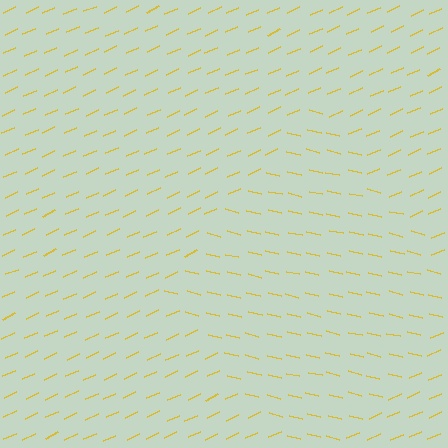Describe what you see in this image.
The image is filled with small yellow line segments. A diamond region in the image has lines oriented differently from the surrounding lines, creating a visible texture boundary.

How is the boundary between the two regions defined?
The boundary is defined purely by a change in line orientation (approximately 38 degrees difference). All lines are the same color and thickness.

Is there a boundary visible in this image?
Yes, there is a texture boundary formed by a change in line orientation.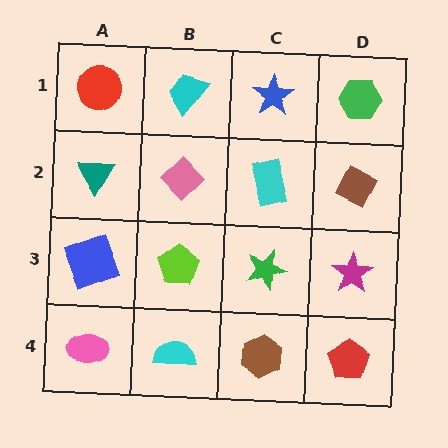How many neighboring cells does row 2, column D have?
3.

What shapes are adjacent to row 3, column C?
A cyan rectangle (row 2, column C), a brown hexagon (row 4, column C), a lime pentagon (row 3, column B), a magenta star (row 3, column D).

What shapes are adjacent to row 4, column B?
A lime pentagon (row 3, column B), a pink ellipse (row 4, column A), a brown hexagon (row 4, column C).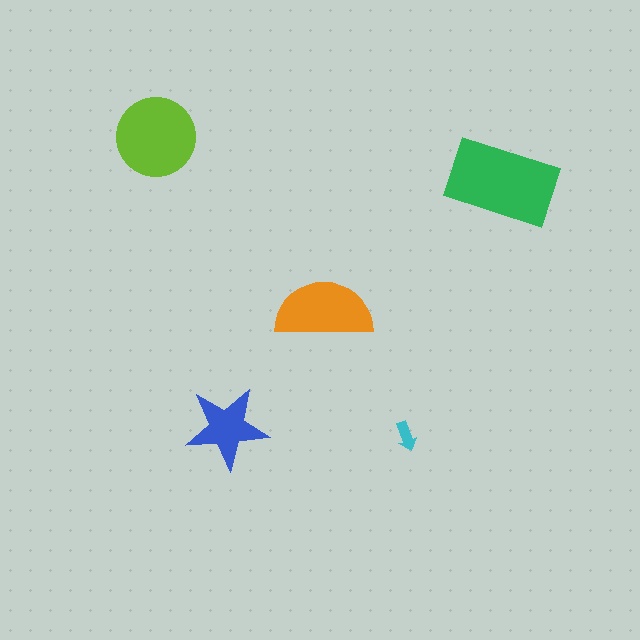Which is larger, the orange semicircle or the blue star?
The orange semicircle.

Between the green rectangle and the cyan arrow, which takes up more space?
The green rectangle.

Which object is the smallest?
The cyan arrow.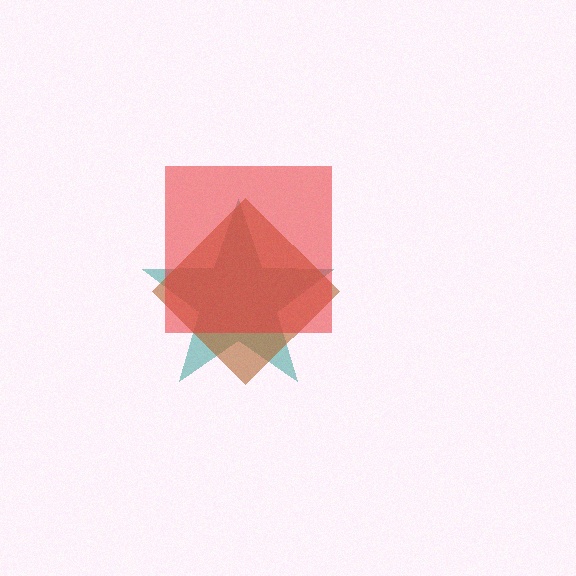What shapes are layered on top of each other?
The layered shapes are: a teal star, a brown diamond, a red square.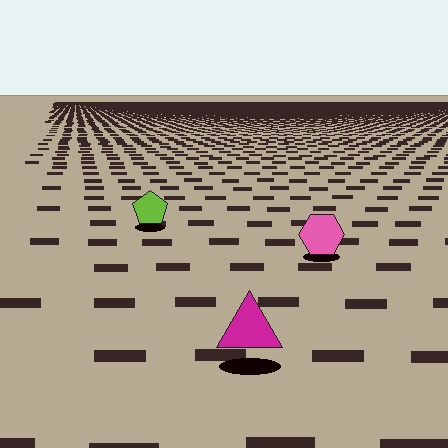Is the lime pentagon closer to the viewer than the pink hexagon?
No. The pink hexagon is closer — you can tell from the texture gradient: the ground texture is coarser near it.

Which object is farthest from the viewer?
The lime pentagon is farthest from the viewer. It appears smaller and the ground texture around it is denser.